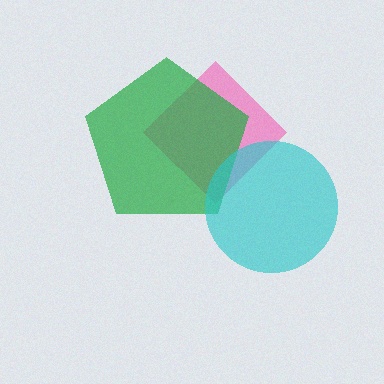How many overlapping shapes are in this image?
There are 3 overlapping shapes in the image.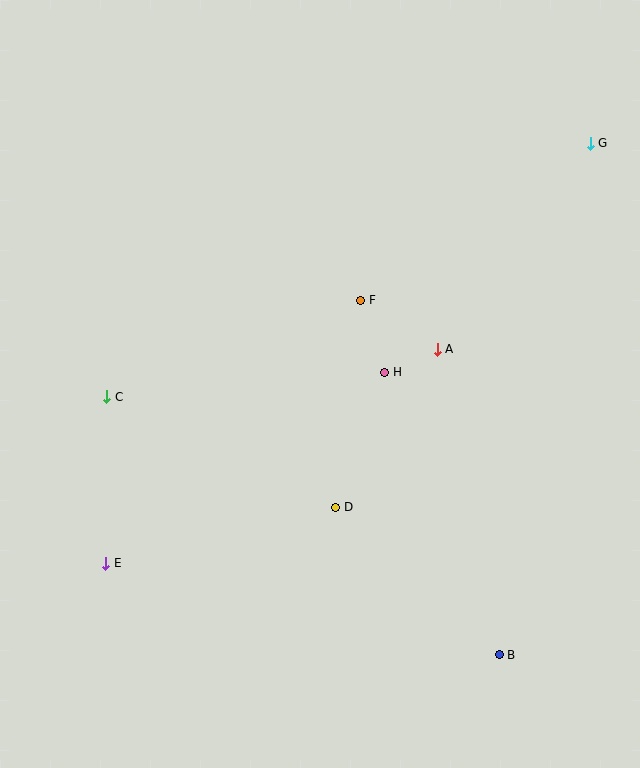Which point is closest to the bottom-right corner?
Point B is closest to the bottom-right corner.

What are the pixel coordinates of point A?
Point A is at (437, 349).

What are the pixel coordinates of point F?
Point F is at (361, 300).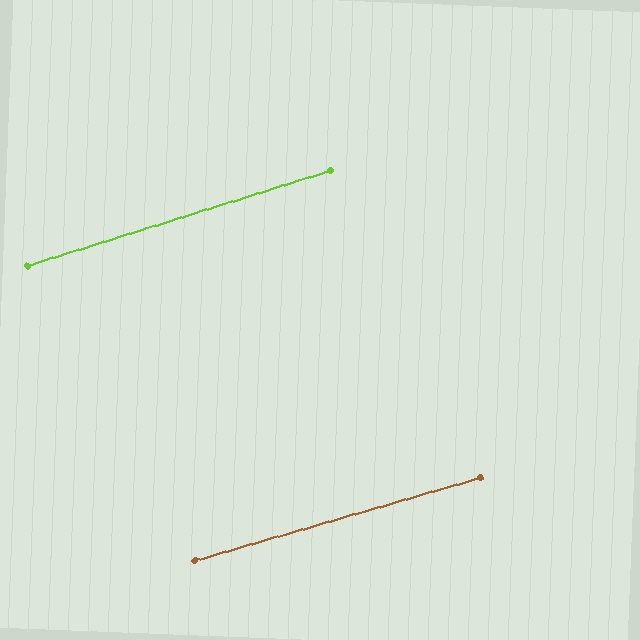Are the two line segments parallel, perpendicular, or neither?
Parallel — their directions differ by only 1.3°.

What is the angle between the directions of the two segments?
Approximately 1 degree.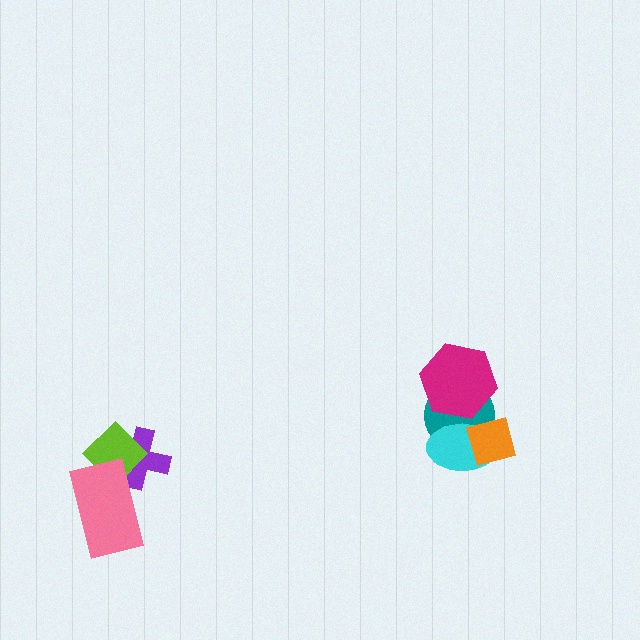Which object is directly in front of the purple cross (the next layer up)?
The lime diamond is directly in front of the purple cross.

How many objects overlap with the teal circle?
3 objects overlap with the teal circle.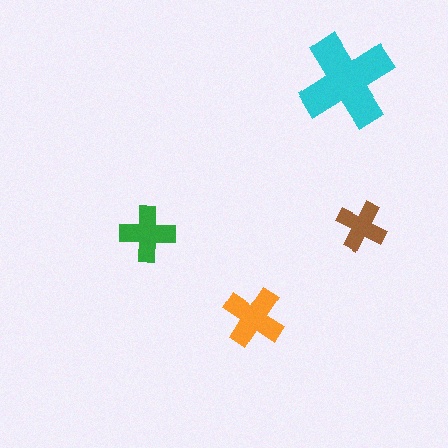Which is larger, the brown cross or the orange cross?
The orange one.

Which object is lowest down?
The orange cross is bottommost.